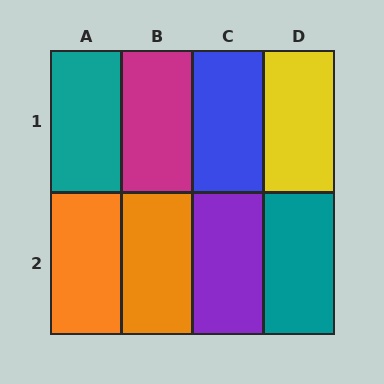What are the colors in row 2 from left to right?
Orange, orange, purple, teal.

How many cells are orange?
2 cells are orange.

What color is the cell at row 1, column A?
Teal.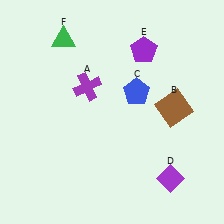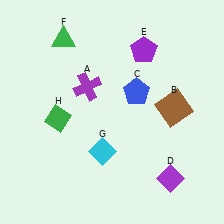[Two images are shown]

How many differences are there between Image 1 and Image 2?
There are 2 differences between the two images.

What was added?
A cyan diamond (G), a green diamond (H) were added in Image 2.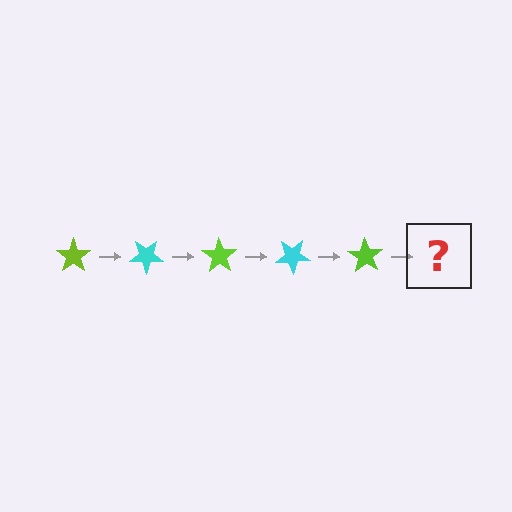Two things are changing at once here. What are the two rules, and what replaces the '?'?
The two rules are that it rotates 35 degrees each step and the color cycles through lime and cyan. The '?' should be a cyan star, rotated 175 degrees from the start.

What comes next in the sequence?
The next element should be a cyan star, rotated 175 degrees from the start.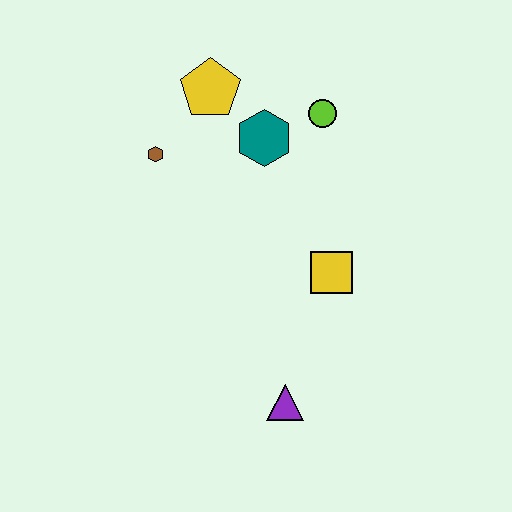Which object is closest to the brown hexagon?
The yellow pentagon is closest to the brown hexagon.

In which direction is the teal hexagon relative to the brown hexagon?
The teal hexagon is to the right of the brown hexagon.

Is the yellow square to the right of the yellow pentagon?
Yes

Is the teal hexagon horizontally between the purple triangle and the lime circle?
No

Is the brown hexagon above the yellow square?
Yes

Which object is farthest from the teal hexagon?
The purple triangle is farthest from the teal hexagon.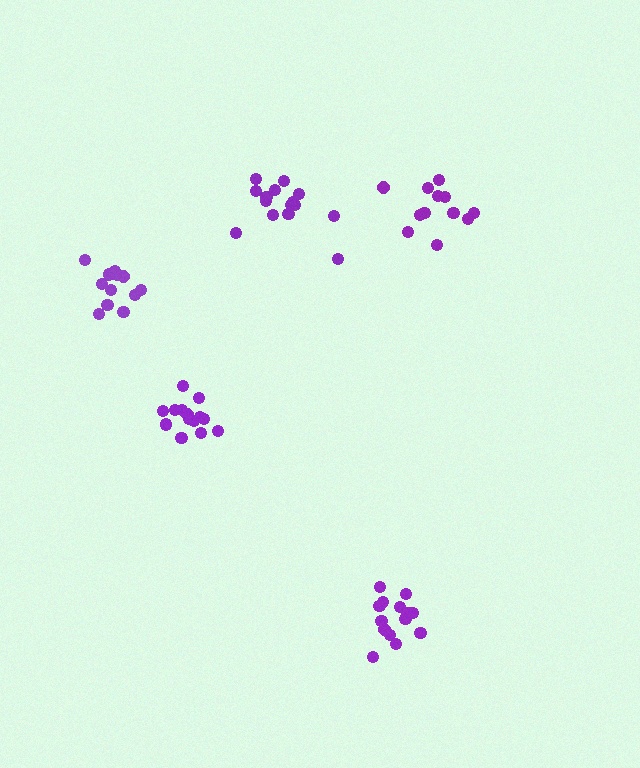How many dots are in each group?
Group 1: 14 dots, Group 2: 14 dots, Group 3: 12 dots, Group 4: 12 dots, Group 5: 15 dots (67 total).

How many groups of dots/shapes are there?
There are 5 groups.